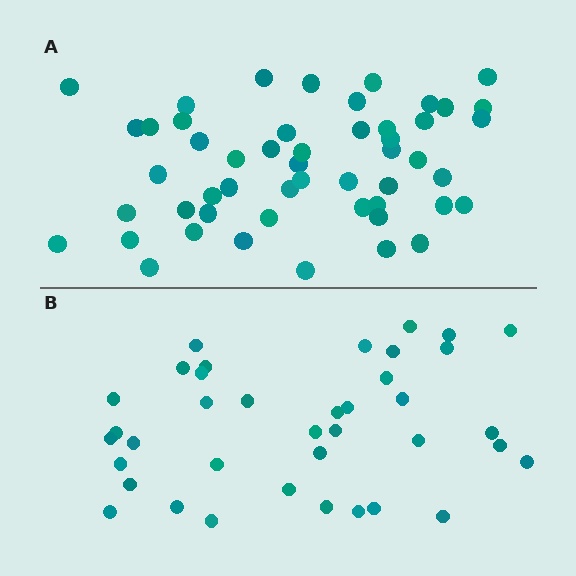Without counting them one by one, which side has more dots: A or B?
Region A (the top region) has more dots.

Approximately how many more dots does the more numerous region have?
Region A has approximately 15 more dots than region B.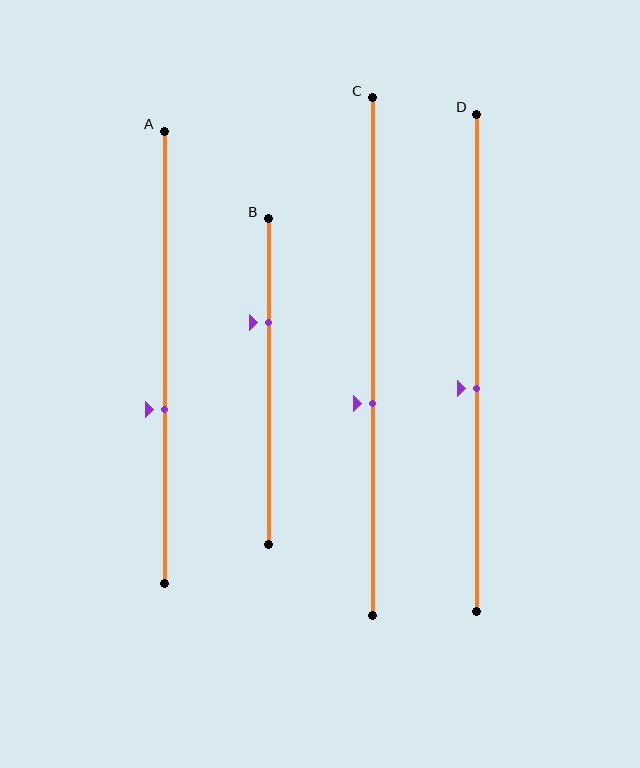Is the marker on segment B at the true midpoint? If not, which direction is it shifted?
No, the marker on segment B is shifted upward by about 18% of the segment length.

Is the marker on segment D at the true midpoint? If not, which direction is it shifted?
No, the marker on segment D is shifted downward by about 5% of the segment length.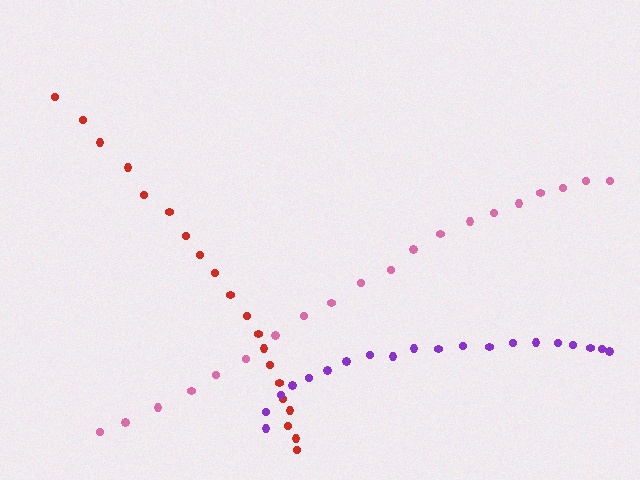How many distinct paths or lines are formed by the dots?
There are 3 distinct paths.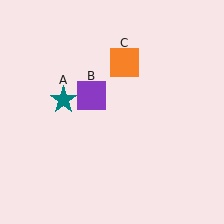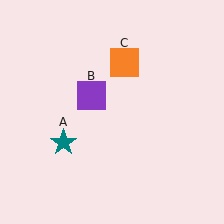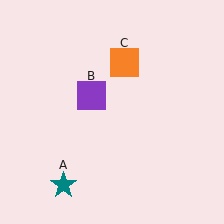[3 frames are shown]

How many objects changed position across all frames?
1 object changed position: teal star (object A).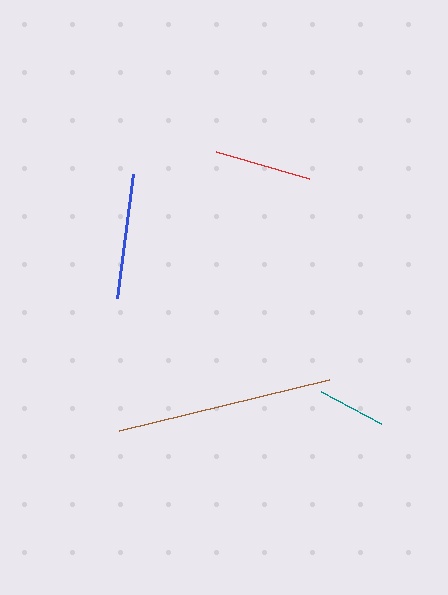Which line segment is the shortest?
The teal line is the shortest at approximately 68 pixels.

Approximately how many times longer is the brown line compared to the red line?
The brown line is approximately 2.2 times the length of the red line.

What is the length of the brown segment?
The brown segment is approximately 216 pixels long.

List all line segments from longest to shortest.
From longest to shortest: brown, blue, red, teal.